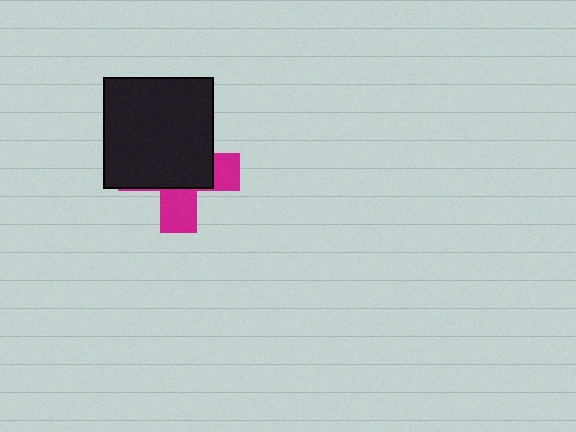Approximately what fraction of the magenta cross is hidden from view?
Roughly 65% of the magenta cross is hidden behind the black square.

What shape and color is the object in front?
The object in front is a black square.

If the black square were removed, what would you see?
You would see the complete magenta cross.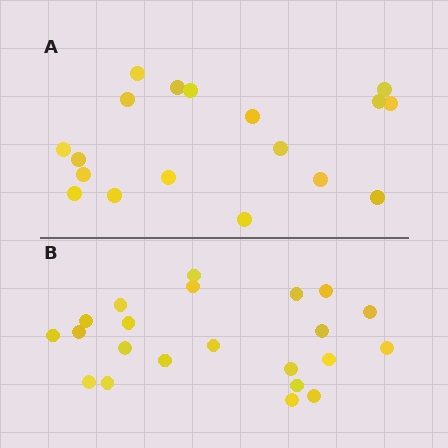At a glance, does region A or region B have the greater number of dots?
Region B (the bottom region) has more dots.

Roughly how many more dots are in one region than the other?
Region B has about 4 more dots than region A.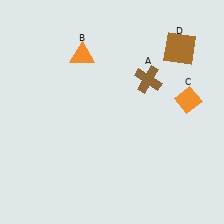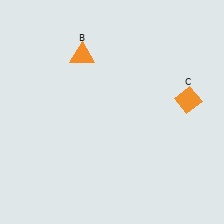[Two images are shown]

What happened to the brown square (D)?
The brown square (D) was removed in Image 2. It was in the top-right area of Image 1.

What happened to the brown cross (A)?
The brown cross (A) was removed in Image 2. It was in the top-right area of Image 1.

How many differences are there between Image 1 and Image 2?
There are 2 differences between the two images.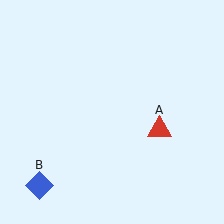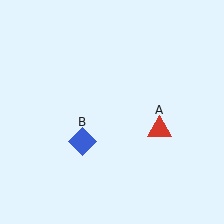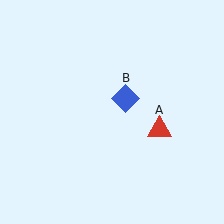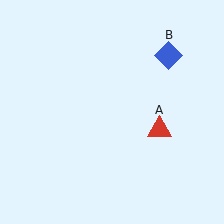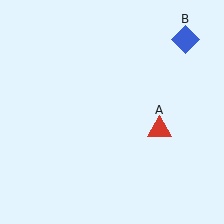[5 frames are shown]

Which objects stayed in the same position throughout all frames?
Red triangle (object A) remained stationary.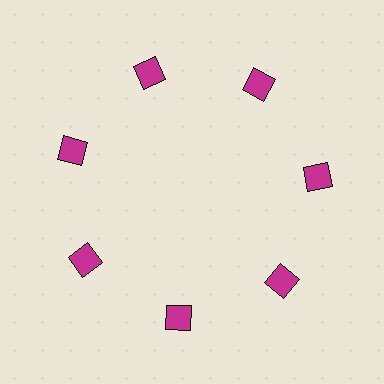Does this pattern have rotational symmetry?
Yes, this pattern has 7-fold rotational symmetry. It looks the same after rotating 51 degrees around the center.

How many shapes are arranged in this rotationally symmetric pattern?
There are 7 shapes, arranged in 7 groups of 1.